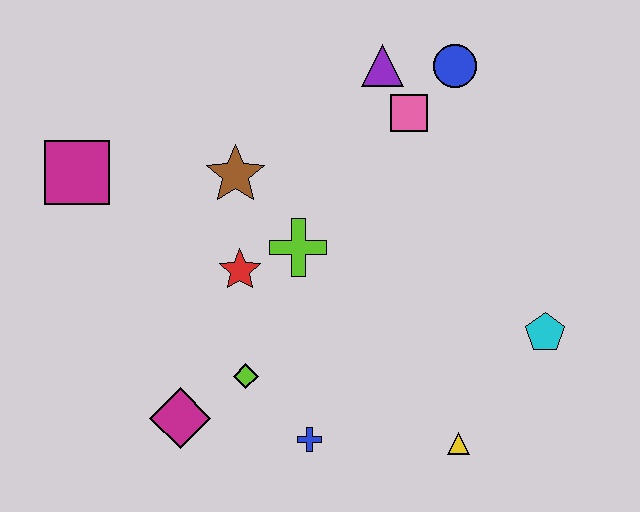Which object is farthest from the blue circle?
The magenta diamond is farthest from the blue circle.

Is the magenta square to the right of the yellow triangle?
No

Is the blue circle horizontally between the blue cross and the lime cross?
No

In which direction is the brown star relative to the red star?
The brown star is above the red star.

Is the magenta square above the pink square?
No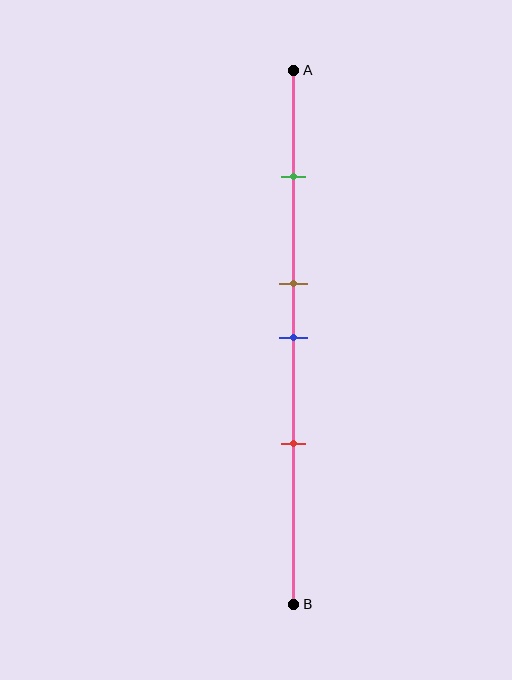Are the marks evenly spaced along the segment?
No, the marks are not evenly spaced.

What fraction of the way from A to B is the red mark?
The red mark is approximately 70% (0.7) of the way from A to B.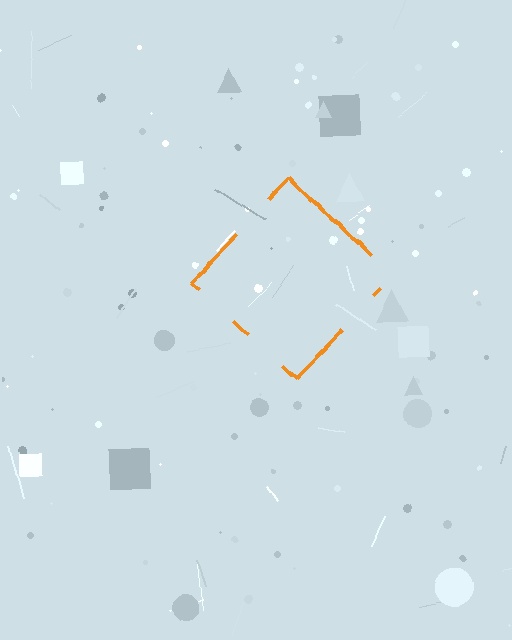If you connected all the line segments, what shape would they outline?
They would outline a diamond.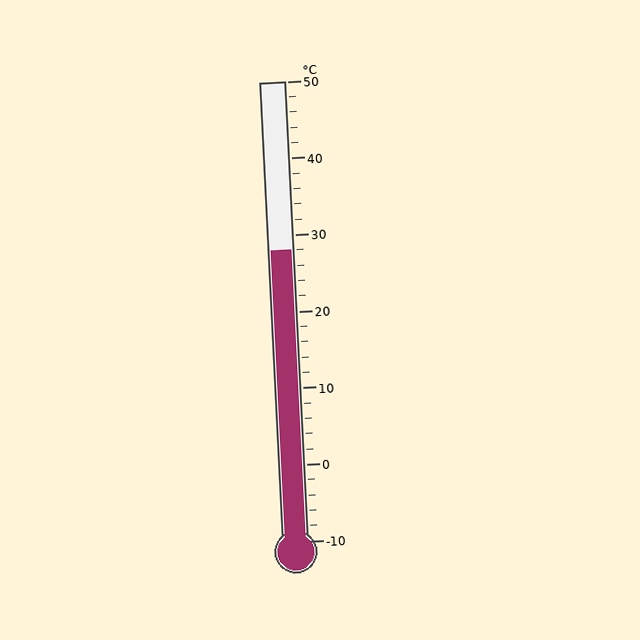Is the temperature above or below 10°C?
The temperature is above 10°C.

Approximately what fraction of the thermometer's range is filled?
The thermometer is filled to approximately 65% of its range.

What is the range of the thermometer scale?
The thermometer scale ranges from -10°C to 50°C.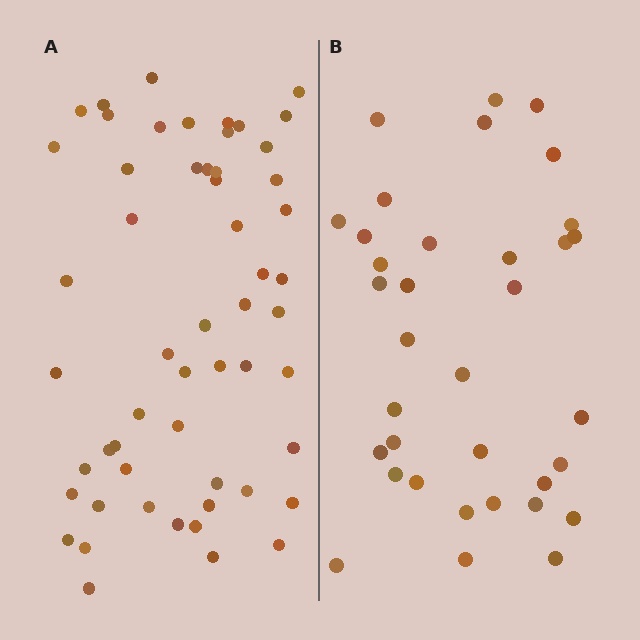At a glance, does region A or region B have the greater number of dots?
Region A (the left region) has more dots.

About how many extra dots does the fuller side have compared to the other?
Region A has approximately 20 more dots than region B.